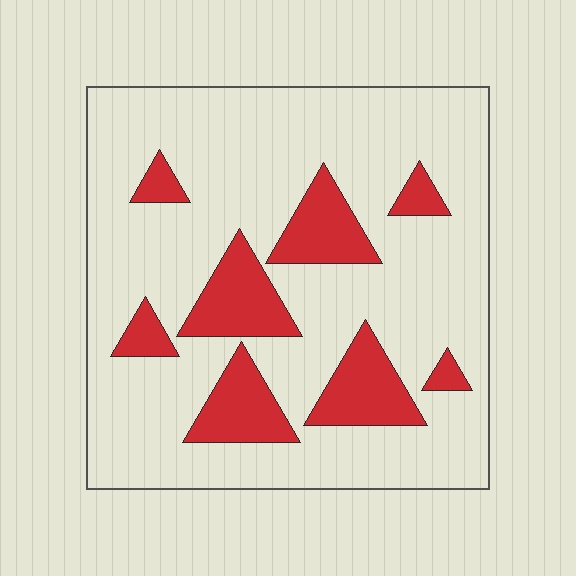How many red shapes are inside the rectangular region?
8.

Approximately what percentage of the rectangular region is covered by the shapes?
Approximately 20%.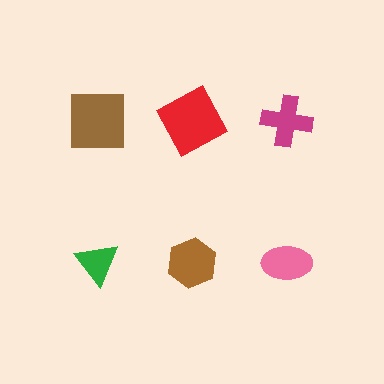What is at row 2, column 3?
A pink ellipse.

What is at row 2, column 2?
A brown hexagon.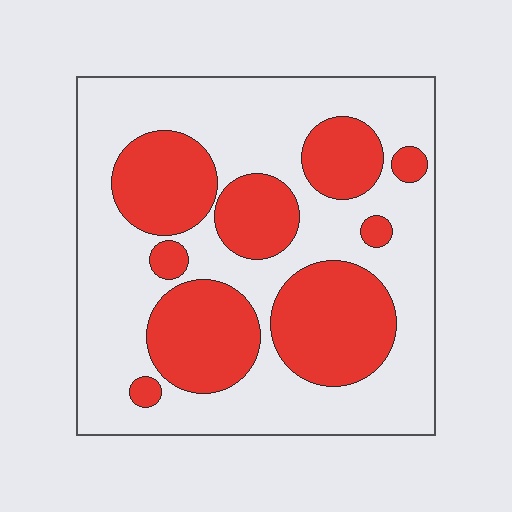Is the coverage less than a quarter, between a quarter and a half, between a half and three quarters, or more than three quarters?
Between a quarter and a half.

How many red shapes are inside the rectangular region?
9.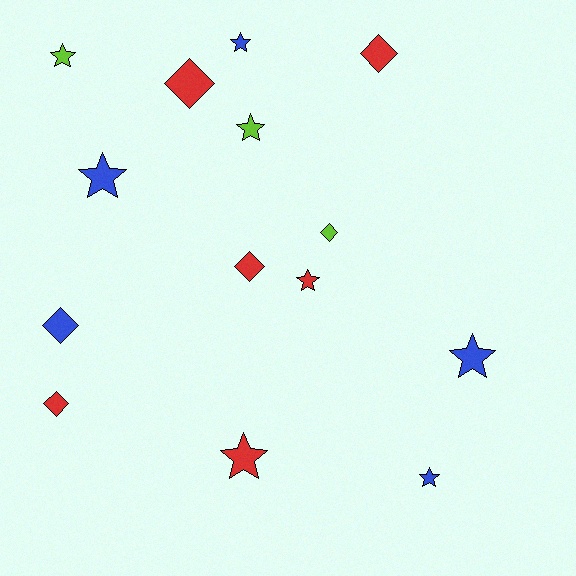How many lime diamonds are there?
There is 1 lime diamond.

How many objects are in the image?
There are 14 objects.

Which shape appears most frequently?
Star, with 8 objects.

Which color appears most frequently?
Red, with 6 objects.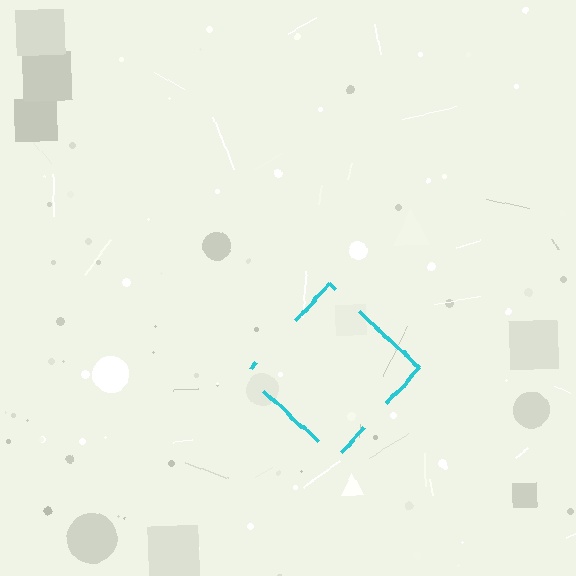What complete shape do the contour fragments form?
The contour fragments form a diamond.